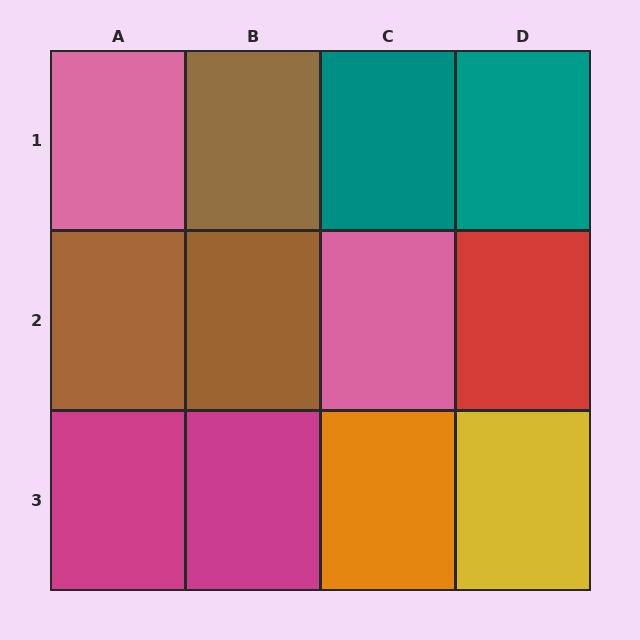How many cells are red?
1 cell is red.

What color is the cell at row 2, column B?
Brown.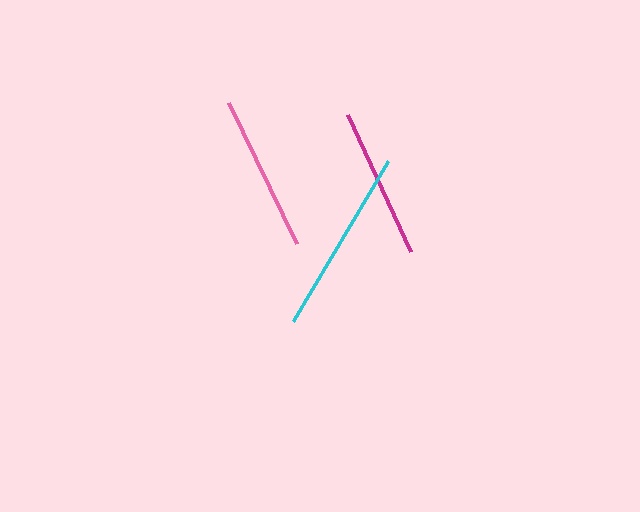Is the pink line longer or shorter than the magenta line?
The pink line is longer than the magenta line.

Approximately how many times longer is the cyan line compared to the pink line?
The cyan line is approximately 1.2 times the length of the pink line.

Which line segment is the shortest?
The magenta line is the shortest at approximately 151 pixels.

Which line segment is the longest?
The cyan line is the longest at approximately 186 pixels.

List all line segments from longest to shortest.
From longest to shortest: cyan, pink, magenta.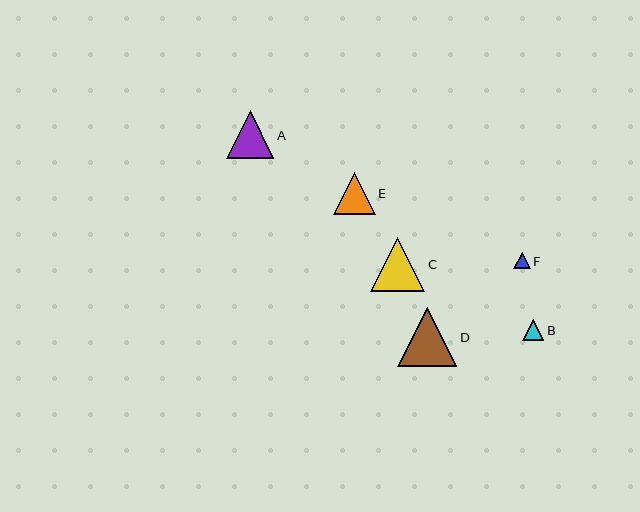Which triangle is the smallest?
Triangle F is the smallest with a size of approximately 16 pixels.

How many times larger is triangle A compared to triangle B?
Triangle A is approximately 2.3 times the size of triangle B.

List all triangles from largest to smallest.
From largest to smallest: D, C, A, E, B, F.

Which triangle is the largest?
Triangle D is the largest with a size of approximately 59 pixels.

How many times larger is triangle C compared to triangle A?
Triangle C is approximately 1.1 times the size of triangle A.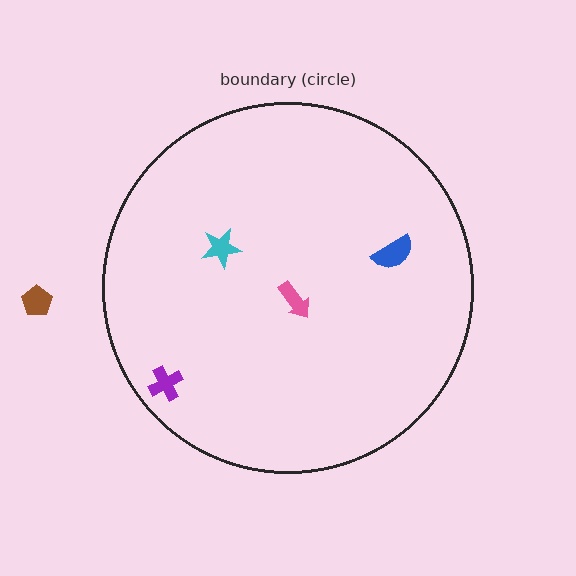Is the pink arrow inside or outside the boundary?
Inside.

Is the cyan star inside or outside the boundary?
Inside.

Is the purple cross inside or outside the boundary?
Inside.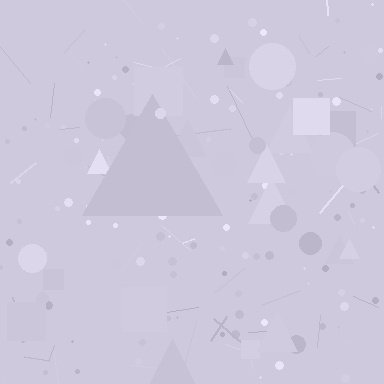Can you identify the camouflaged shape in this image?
The camouflaged shape is a triangle.